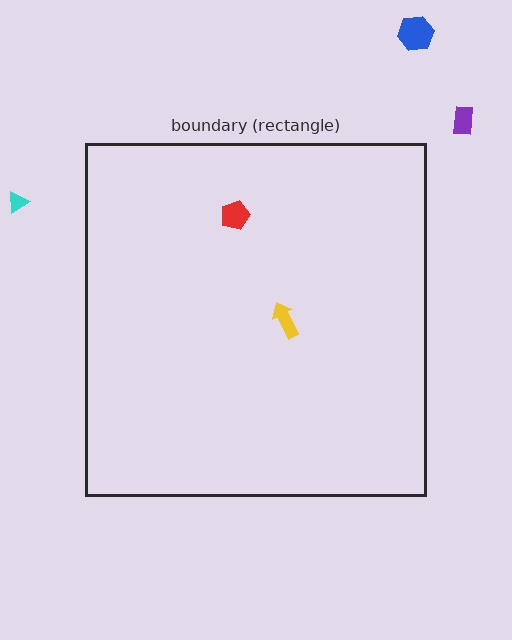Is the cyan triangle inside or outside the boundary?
Outside.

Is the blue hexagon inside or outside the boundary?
Outside.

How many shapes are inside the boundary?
2 inside, 3 outside.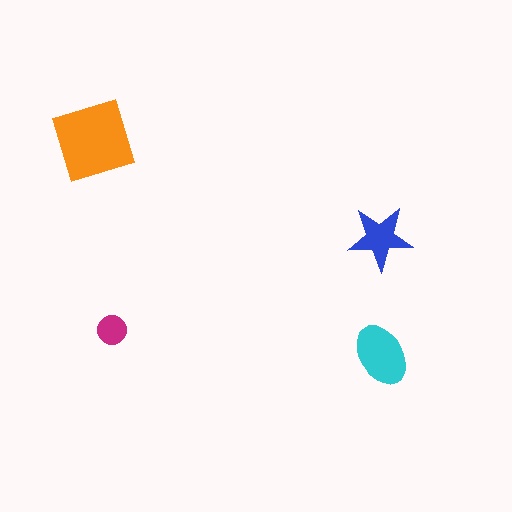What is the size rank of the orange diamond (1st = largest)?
1st.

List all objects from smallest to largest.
The magenta circle, the blue star, the cyan ellipse, the orange diamond.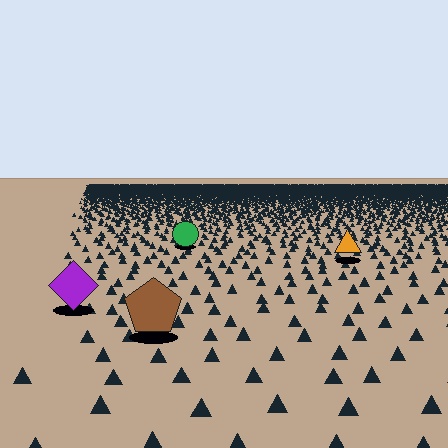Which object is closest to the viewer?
The brown pentagon is closest. The texture marks near it are larger and more spread out.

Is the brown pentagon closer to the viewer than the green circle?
Yes. The brown pentagon is closer — you can tell from the texture gradient: the ground texture is coarser near it.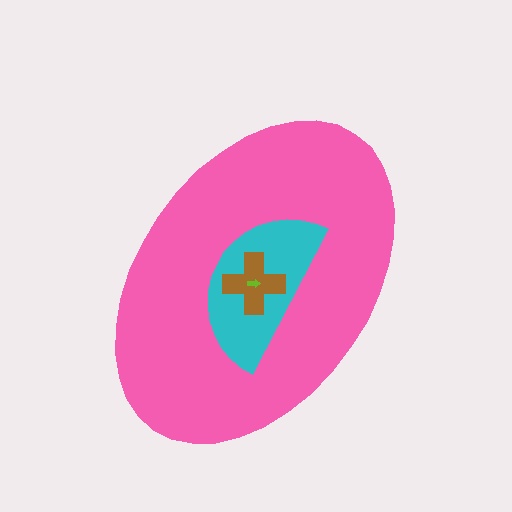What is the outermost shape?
The pink ellipse.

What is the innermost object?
The lime arrow.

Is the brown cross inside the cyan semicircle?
Yes.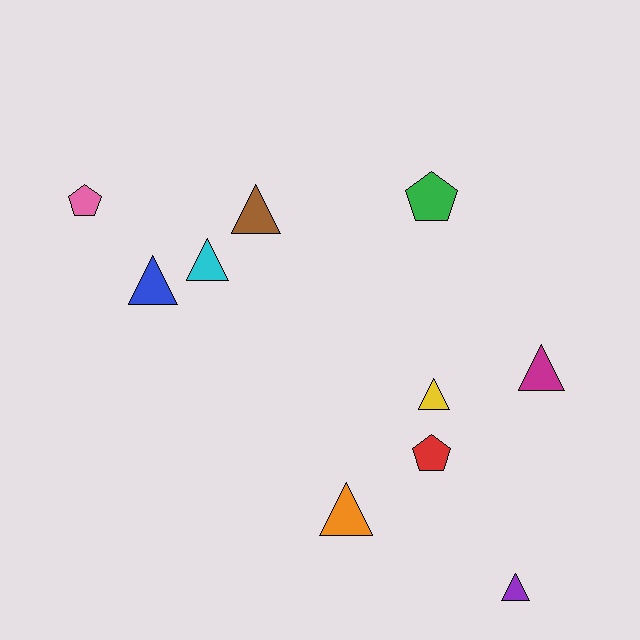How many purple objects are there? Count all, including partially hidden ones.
There is 1 purple object.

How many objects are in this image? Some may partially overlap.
There are 10 objects.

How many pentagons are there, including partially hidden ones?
There are 3 pentagons.